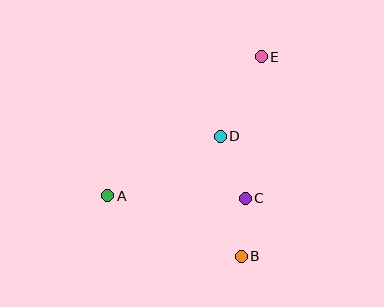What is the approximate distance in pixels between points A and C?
The distance between A and C is approximately 138 pixels.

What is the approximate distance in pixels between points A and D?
The distance between A and D is approximately 127 pixels.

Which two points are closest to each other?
Points B and C are closest to each other.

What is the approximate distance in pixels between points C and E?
The distance between C and E is approximately 142 pixels.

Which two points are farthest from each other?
Points A and E are farthest from each other.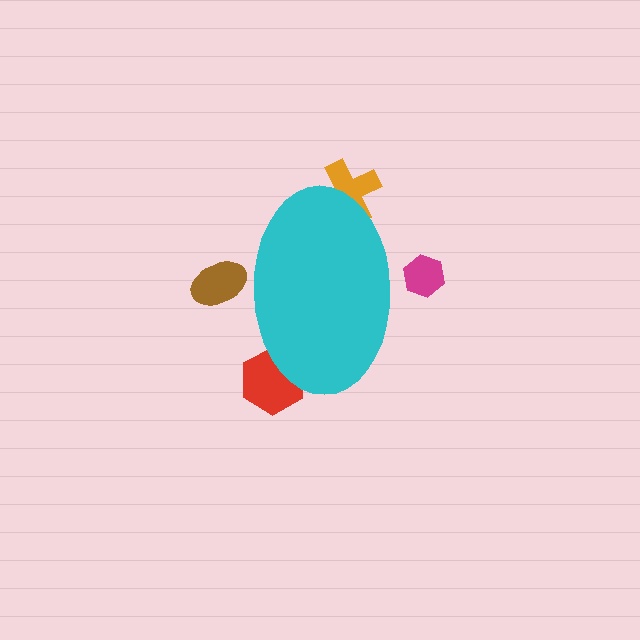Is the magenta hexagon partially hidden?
Yes, the magenta hexagon is partially hidden behind the cyan ellipse.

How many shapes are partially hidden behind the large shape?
4 shapes are partially hidden.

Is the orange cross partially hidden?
Yes, the orange cross is partially hidden behind the cyan ellipse.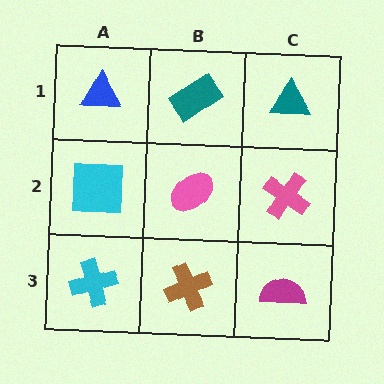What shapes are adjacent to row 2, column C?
A teal triangle (row 1, column C), a magenta semicircle (row 3, column C), a pink ellipse (row 2, column B).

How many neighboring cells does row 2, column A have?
3.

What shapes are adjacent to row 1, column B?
A pink ellipse (row 2, column B), a blue triangle (row 1, column A), a teal triangle (row 1, column C).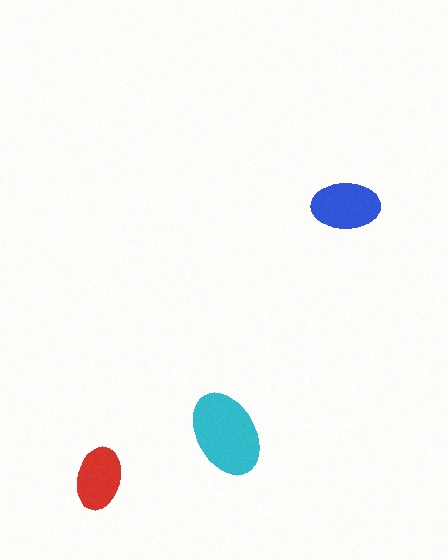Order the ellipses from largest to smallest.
the cyan one, the blue one, the red one.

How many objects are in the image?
There are 3 objects in the image.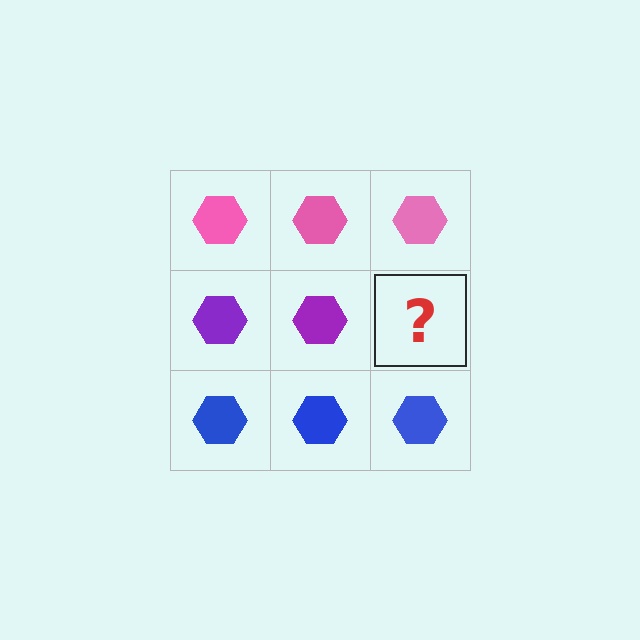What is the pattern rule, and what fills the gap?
The rule is that each row has a consistent color. The gap should be filled with a purple hexagon.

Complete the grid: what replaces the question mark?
The question mark should be replaced with a purple hexagon.